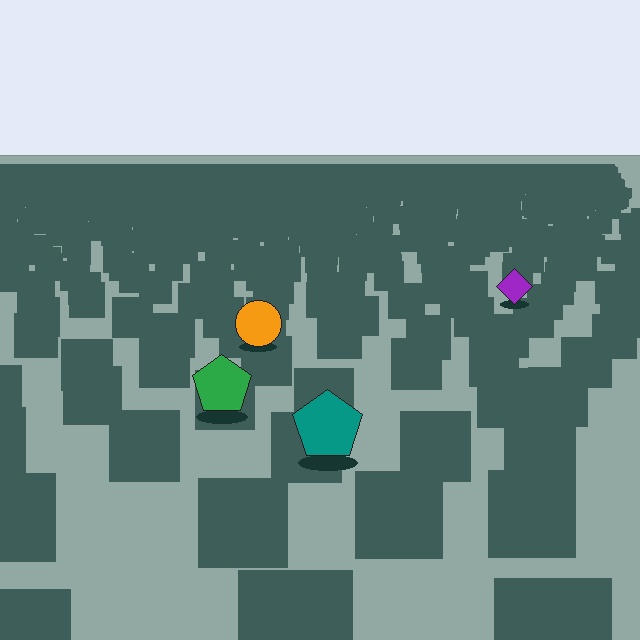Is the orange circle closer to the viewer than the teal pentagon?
No. The teal pentagon is closer — you can tell from the texture gradient: the ground texture is coarser near it.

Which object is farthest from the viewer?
The purple diamond is farthest from the viewer. It appears smaller and the ground texture around it is denser.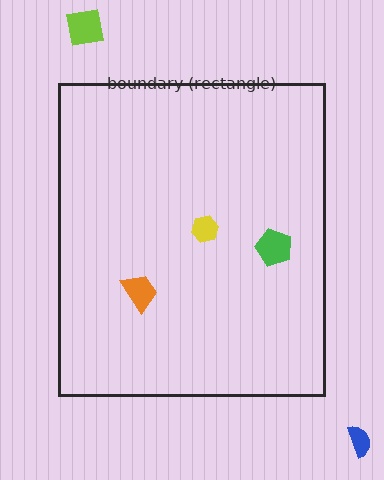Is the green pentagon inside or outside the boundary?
Inside.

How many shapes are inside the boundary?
3 inside, 2 outside.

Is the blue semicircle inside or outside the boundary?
Outside.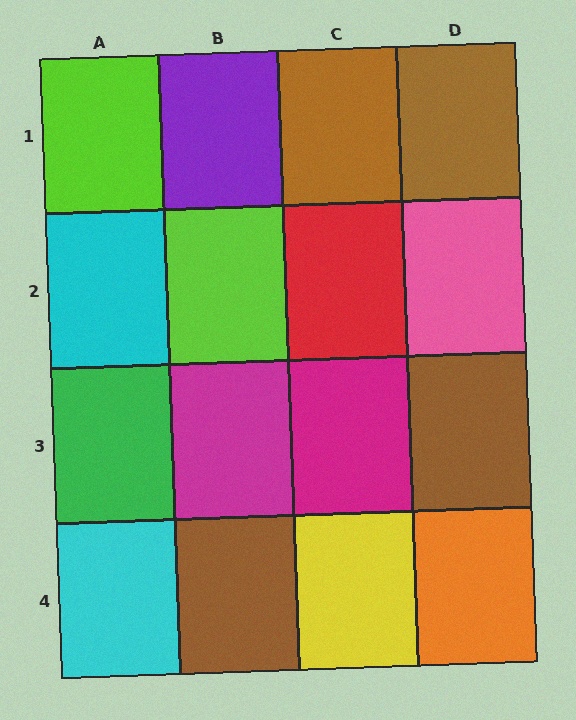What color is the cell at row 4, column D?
Orange.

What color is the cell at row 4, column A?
Cyan.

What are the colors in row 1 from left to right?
Lime, purple, brown, brown.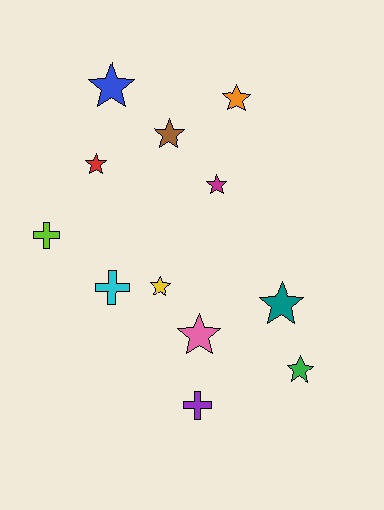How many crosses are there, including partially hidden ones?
There are 3 crosses.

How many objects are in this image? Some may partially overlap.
There are 12 objects.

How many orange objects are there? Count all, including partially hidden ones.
There is 1 orange object.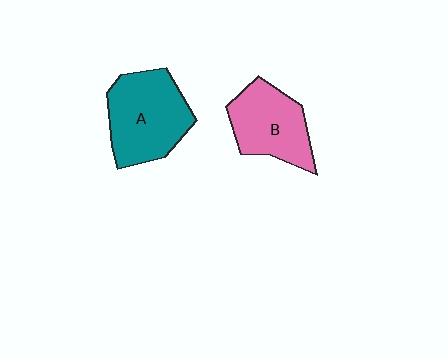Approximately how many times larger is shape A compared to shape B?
Approximately 1.2 times.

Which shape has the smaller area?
Shape B (pink).